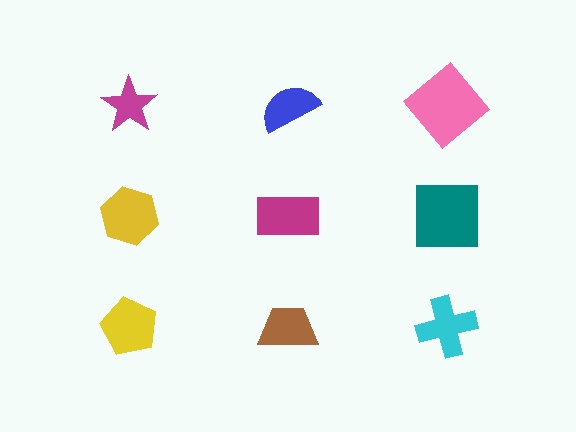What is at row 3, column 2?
A brown trapezoid.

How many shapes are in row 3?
3 shapes.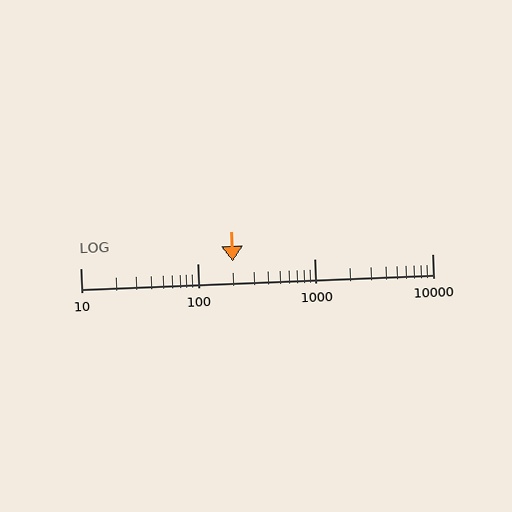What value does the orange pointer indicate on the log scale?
The pointer indicates approximately 200.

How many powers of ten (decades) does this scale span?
The scale spans 3 decades, from 10 to 10000.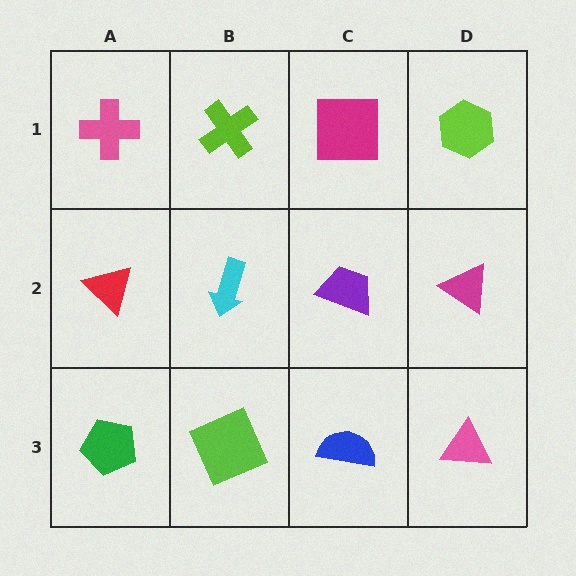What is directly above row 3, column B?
A cyan arrow.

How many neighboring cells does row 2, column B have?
4.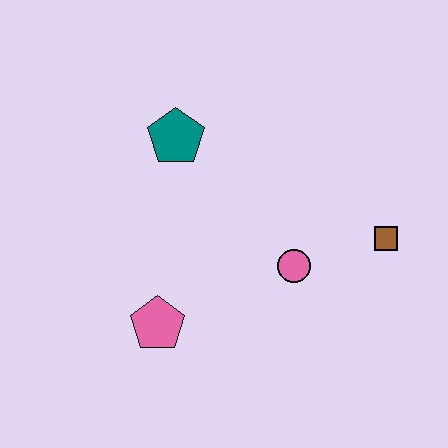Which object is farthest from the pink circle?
The teal pentagon is farthest from the pink circle.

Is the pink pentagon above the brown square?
No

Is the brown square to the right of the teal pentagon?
Yes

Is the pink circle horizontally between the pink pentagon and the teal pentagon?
No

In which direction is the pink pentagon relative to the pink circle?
The pink pentagon is to the left of the pink circle.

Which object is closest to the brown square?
The pink circle is closest to the brown square.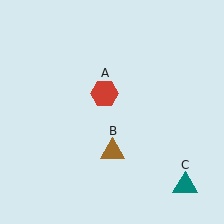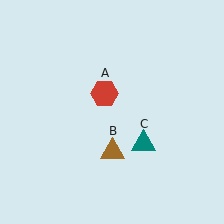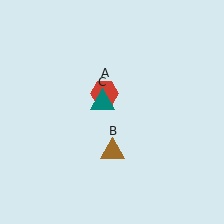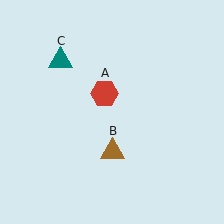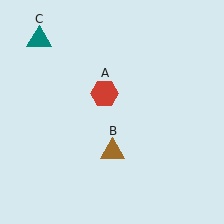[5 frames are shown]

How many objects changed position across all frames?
1 object changed position: teal triangle (object C).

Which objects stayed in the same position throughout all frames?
Red hexagon (object A) and brown triangle (object B) remained stationary.